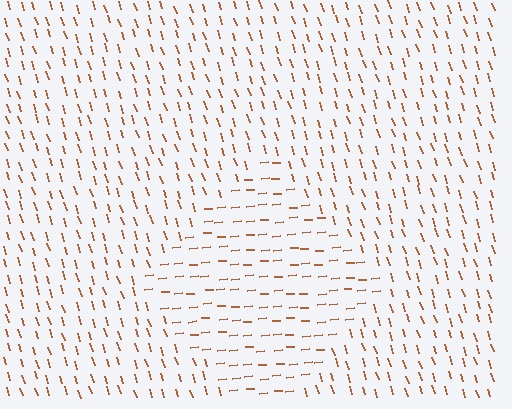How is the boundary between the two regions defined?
The boundary is defined purely by a change in line orientation (approximately 77 degrees difference). All lines are the same color and thickness.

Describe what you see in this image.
The image is filled with small brown line segments. A diamond region in the image has lines oriented differently from the surrounding lines, creating a visible texture boundary.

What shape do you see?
I see a diamond.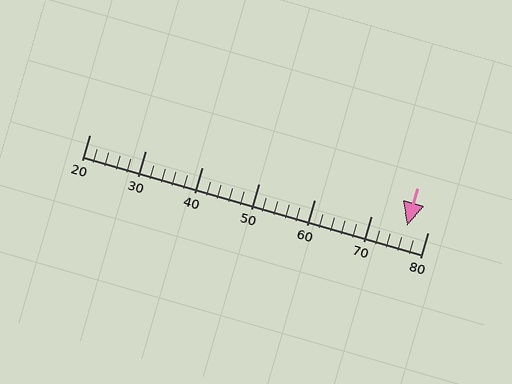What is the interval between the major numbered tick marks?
The major tick marks are spaced 10 units apart.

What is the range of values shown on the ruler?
The ruler shows values from 20 to 80.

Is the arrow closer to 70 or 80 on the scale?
The arrow is closer to 80.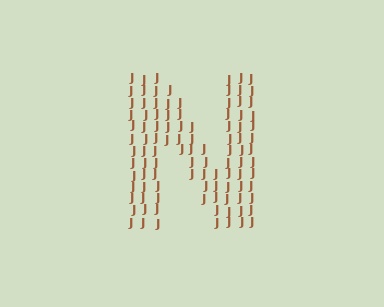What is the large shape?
The large shape is the letter N.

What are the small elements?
The small elements are letter J's.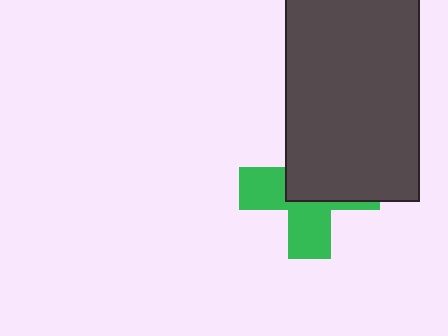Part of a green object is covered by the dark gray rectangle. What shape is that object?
It is a cross.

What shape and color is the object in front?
The object in front is a dark gray rectangle.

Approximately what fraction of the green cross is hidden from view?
Roughly 52% of the green cross is hidden behind the dark gray rectangle.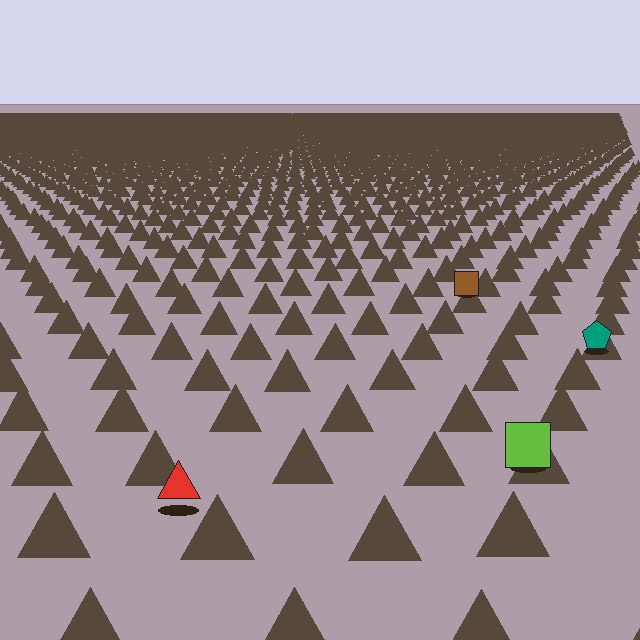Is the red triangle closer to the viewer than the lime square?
Yes. The red triangle is closer — you can tell from the texture gradient: the ground texture is coarser near it.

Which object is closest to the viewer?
The red triangle is closest. The texture marks near it are larger and more spread out.